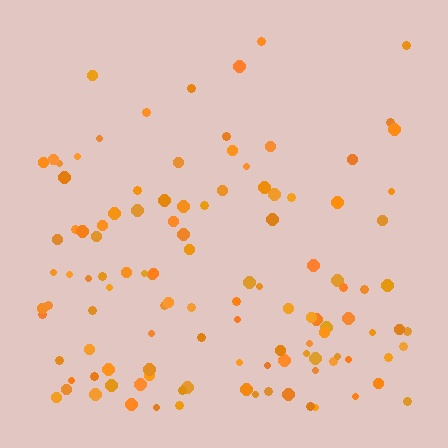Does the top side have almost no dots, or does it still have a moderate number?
Still a moderate number, just noticeably fewer than the bottom.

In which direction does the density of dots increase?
From top to bottom, with the bottom side densest.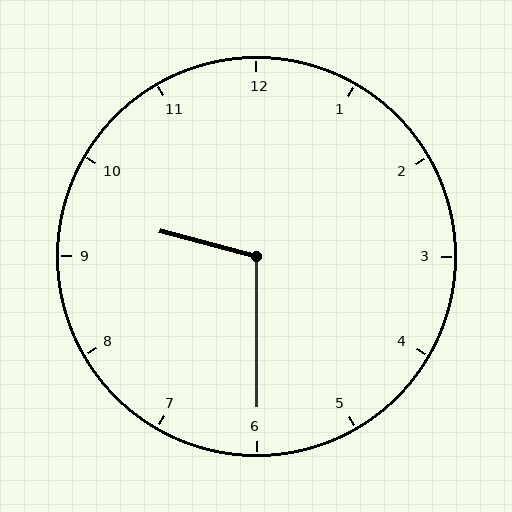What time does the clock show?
9:30.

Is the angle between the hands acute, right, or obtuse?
It is obtuse.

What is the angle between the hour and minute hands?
Approximately 105 degrees.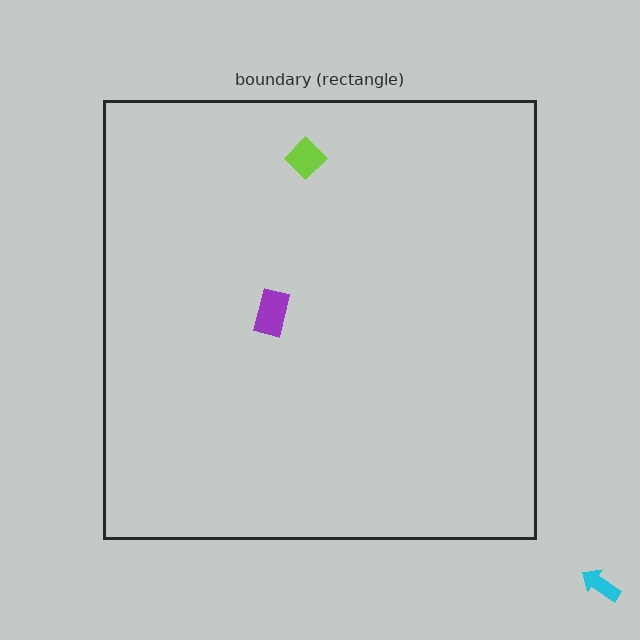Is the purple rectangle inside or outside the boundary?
Inside.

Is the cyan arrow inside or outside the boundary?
Outside.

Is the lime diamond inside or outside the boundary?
Inside.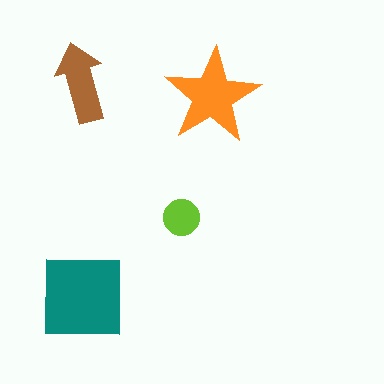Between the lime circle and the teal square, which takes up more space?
The teal square.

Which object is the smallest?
The lime circle.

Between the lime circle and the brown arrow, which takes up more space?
The brown arrow.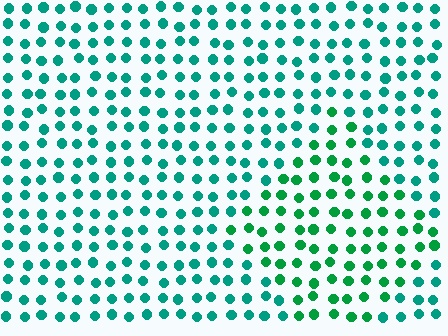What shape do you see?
I see a diamond.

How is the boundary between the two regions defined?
The boundary is defined purely by a slight shift in hue (about 27 degrees). Spacing, size, and orientation are identical on both sides.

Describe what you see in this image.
The image is filled with small teal elements in a uniform arrangement. A diamond-shaped region is visible where the elements are tinted to a slightly different hue, forming a subtle color boundary.